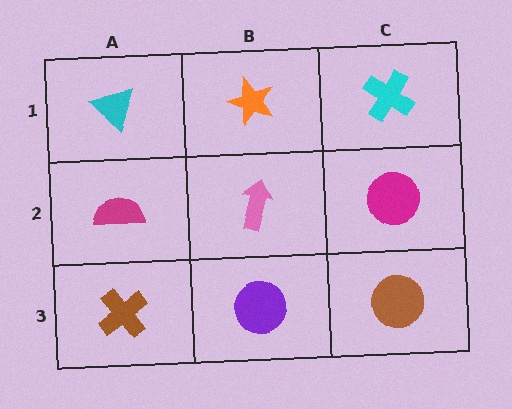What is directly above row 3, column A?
A magenta semicircle.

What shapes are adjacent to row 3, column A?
A magenta semicircle (row 2, column A), a purple circle (row 3, column B).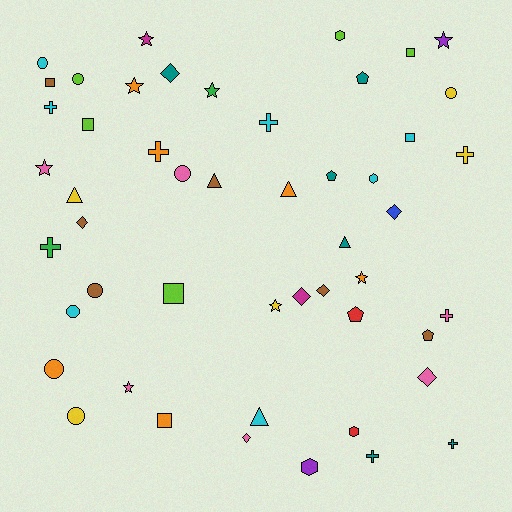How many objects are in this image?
There are 50 objects.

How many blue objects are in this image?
There is 1 blue object.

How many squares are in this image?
There are 6 squares.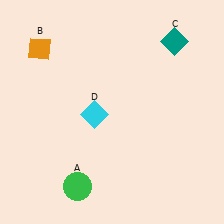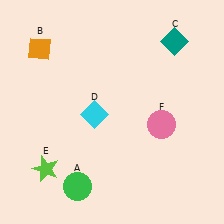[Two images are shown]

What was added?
A lime star (E), a pink circle (F) were added in Image 2.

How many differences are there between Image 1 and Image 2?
There are 2 differences between the two images.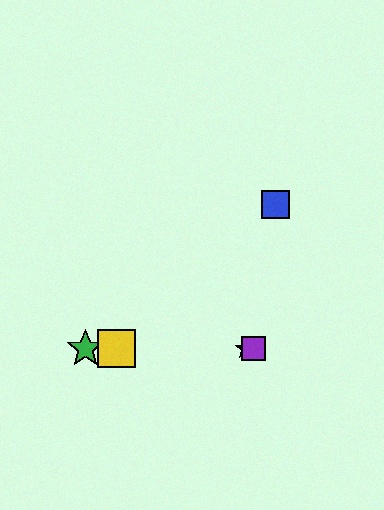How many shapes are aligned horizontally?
4 shapes (the red star, the green star, the yellow square, the purple square) are aligned horizontally.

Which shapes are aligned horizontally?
The red star, the green star, the yellow square, the purple square are aligned horizontally.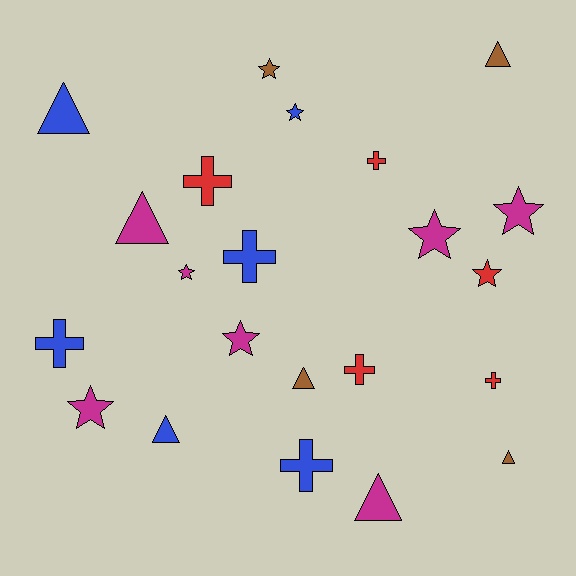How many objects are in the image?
There are 22 objects.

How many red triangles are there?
There are no red triangles.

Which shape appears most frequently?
Star, with 8 objects.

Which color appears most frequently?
Magenta, with 7 objects.